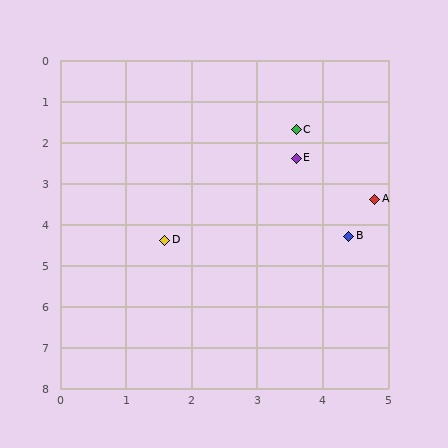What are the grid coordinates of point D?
Point D is at approximately (1.6, 4.4).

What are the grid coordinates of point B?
Point B is at approximately (4.4, 4.3).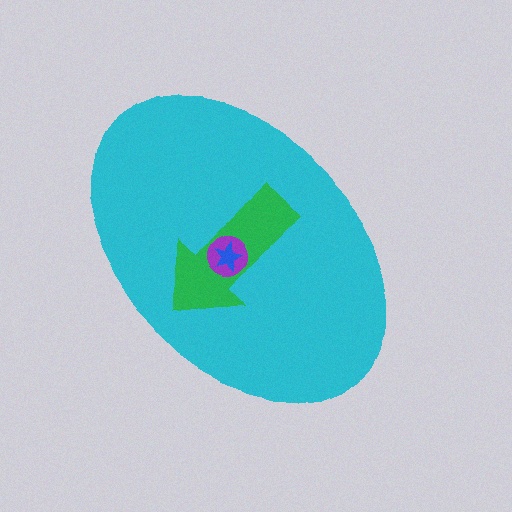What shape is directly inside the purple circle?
The blue star.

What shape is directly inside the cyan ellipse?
The green arrow.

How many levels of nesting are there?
4.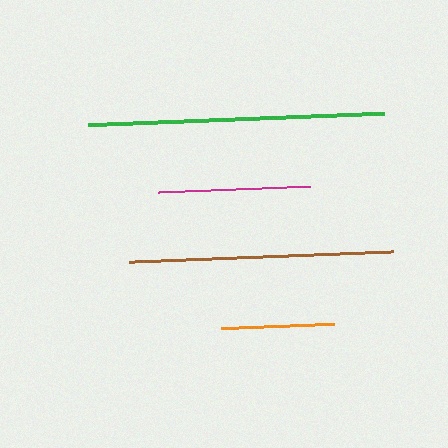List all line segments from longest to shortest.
From longest to shortest: green, brown, magenta, orange.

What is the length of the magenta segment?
The magenta segment is approximately 153 pixels long.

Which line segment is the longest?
The green line is the longest at approximately 296 pixels.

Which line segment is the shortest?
The orange line is the shortest at approximately 114 pixels.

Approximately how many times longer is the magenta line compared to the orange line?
The magenta line is approximately 1.3 times the length of the orange line.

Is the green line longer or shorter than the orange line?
The green line is longer than the orange line.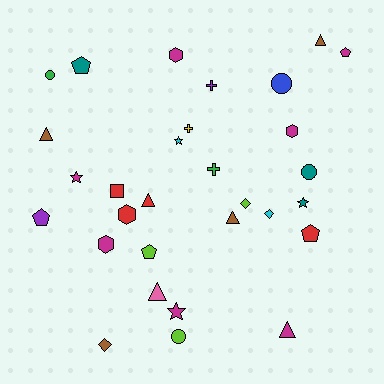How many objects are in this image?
There are 30 objects.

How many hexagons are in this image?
There are 4 hexagons.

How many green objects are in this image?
There are 2 green objects.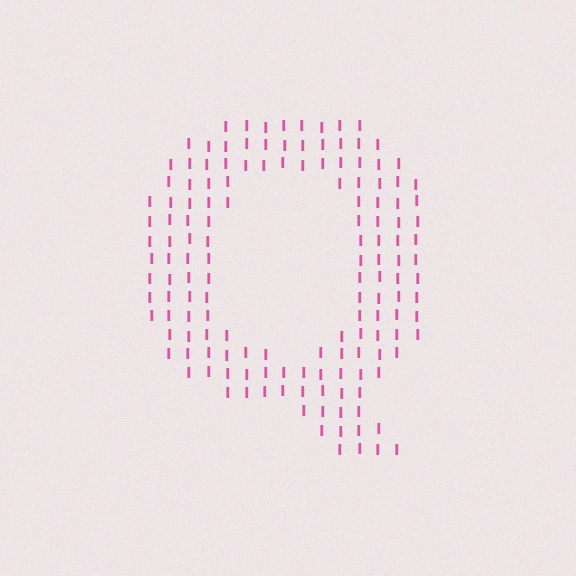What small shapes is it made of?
It is made of small letter I's.